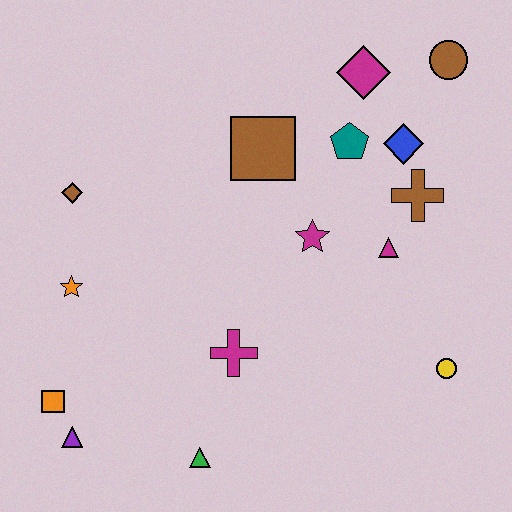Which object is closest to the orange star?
The brown diamond is closest to the orange star.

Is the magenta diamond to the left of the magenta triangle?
Yes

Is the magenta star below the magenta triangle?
No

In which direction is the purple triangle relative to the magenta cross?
The purple triangle is to the left of the magenta cross.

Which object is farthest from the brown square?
The purple triangle is farthest from the brown square.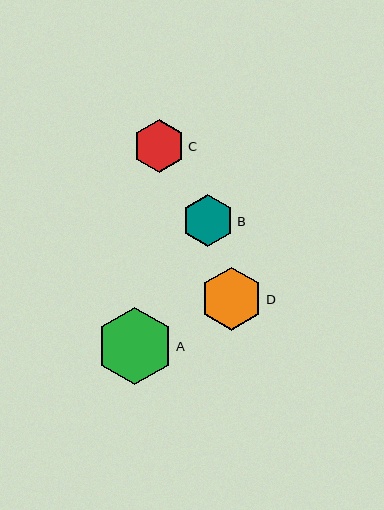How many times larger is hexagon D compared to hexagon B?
Hexagon D is approximately 1.2 times the size of hexagon B.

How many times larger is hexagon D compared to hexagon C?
Hexagon D is approximately 1.2 times the size of hexagon C.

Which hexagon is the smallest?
Hexagon B is the smallest with a size of approximately 52 pixels.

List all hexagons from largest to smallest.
From largest to smallest: A, D, C, B.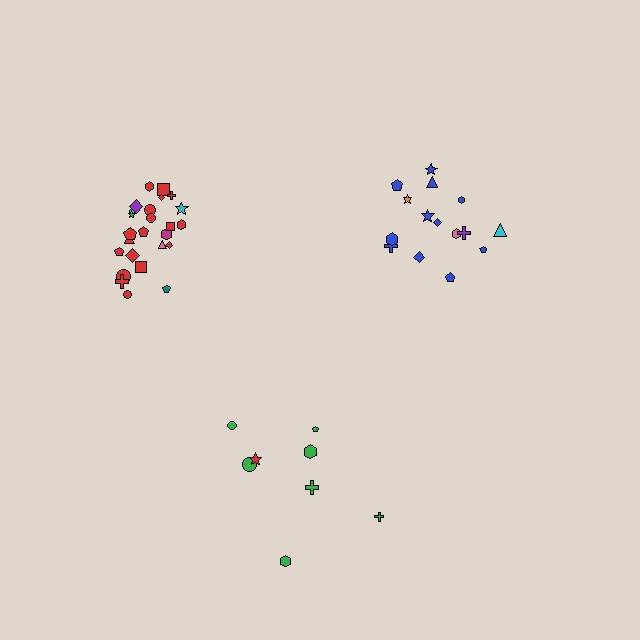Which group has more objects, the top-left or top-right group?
The top-left group.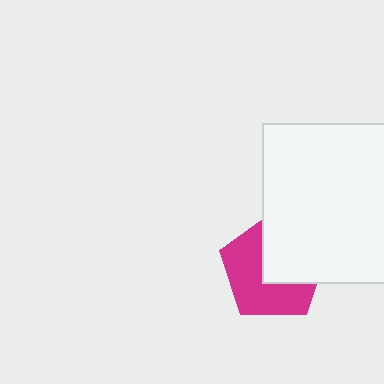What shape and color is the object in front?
The object in front is a white rectangle.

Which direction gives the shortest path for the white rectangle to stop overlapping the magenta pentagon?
Moving toward the upper-right gives the shortest separation.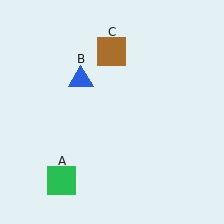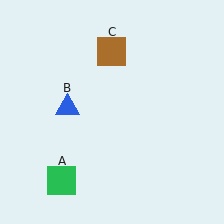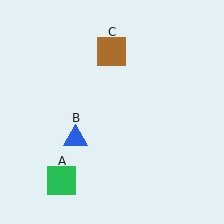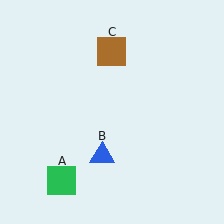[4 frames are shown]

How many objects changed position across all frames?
1 object changed position: blue triangle (object B).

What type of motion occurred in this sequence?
The blue triangle (object B) rotated counterclockwise around the center of the scene.